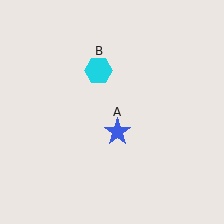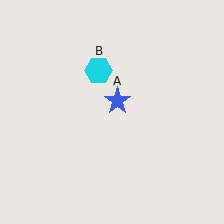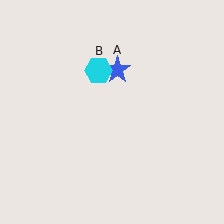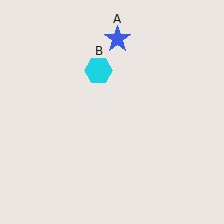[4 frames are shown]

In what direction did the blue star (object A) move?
The blue star (object A) moved up.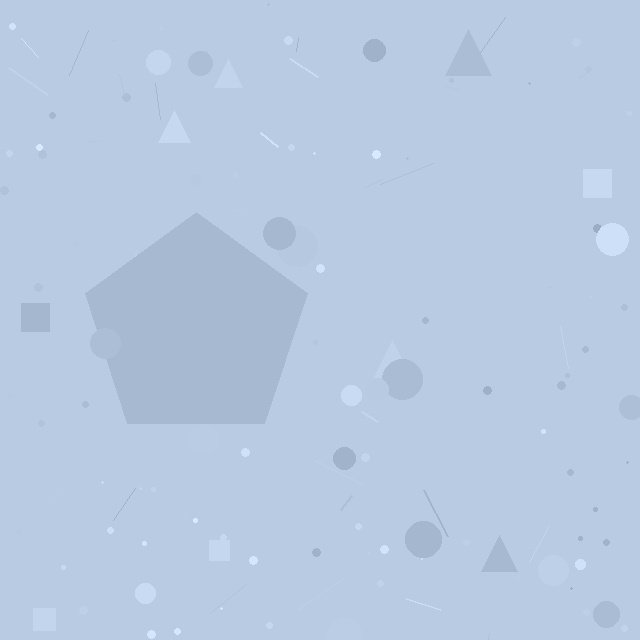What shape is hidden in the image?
A pentagon is hidden in the image.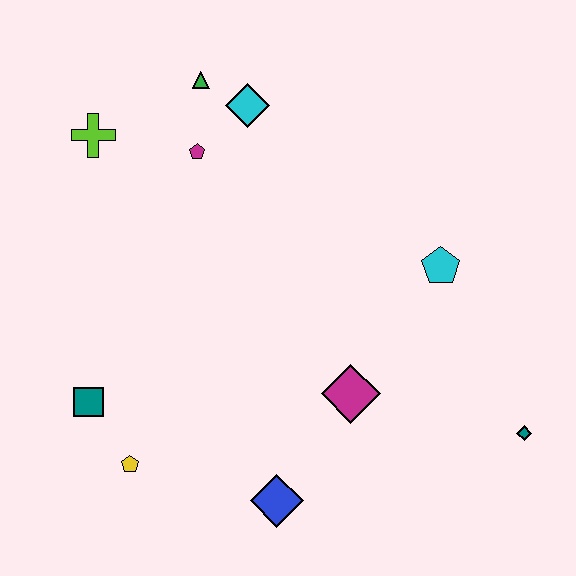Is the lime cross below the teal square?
No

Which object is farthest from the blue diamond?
The green triangle is farthest from the blue diamond.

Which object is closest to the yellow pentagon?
The teal square is closest to the yellow pentagon.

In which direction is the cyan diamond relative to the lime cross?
The cyan diamond is to the right of the lime cross.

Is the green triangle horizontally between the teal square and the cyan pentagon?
Yes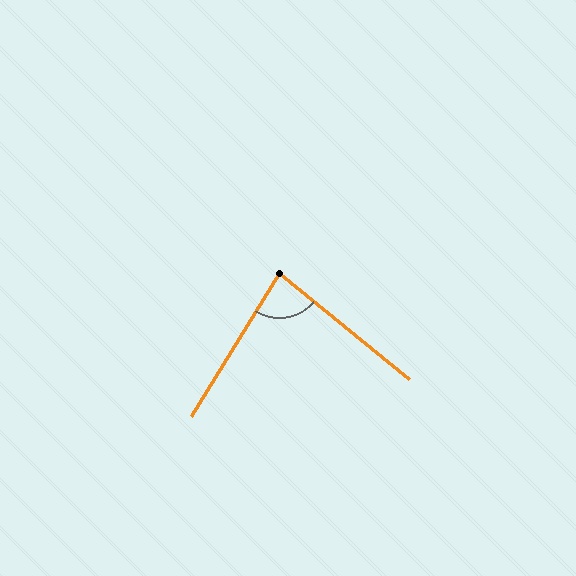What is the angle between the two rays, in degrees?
Approximately 83 degrees.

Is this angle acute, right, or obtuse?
It is acute.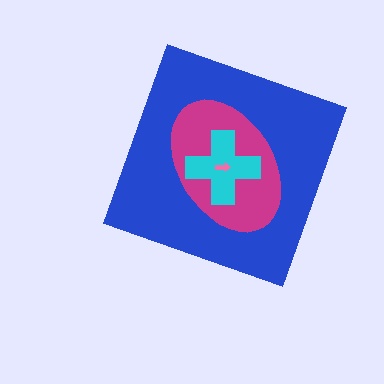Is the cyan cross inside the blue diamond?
Yes.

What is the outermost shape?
The blue diamond.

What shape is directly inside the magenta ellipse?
The cyan cross.